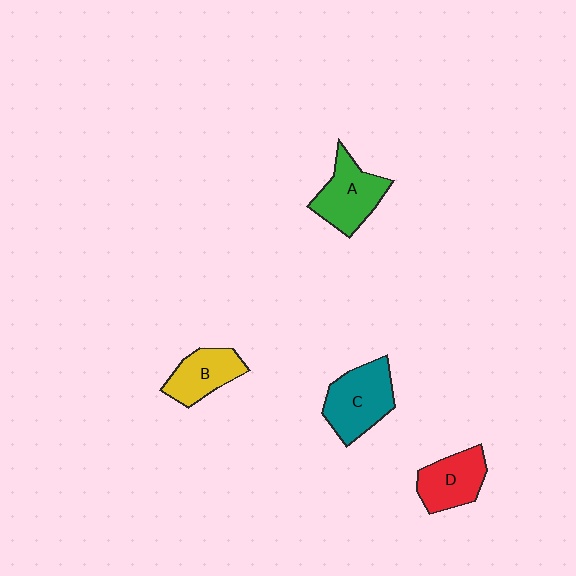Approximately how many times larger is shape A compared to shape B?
Approximately 1.2 times.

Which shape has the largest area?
Shape C (teal).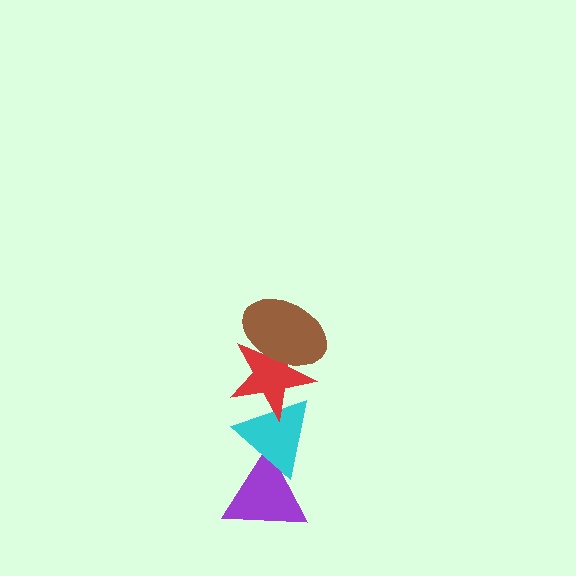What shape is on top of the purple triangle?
The cyan triangle is on top of the purple triangle.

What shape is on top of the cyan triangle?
The red star is on top of the cyan triangle.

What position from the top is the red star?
The red star is 2nd from the top.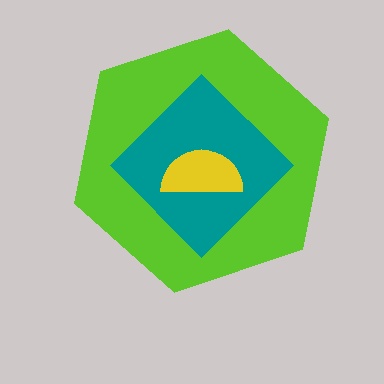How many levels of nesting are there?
3.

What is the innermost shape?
The yellow semicircle.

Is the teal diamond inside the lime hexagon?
Yes.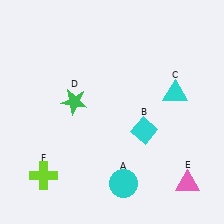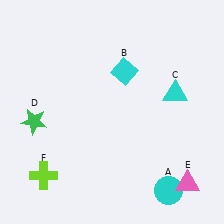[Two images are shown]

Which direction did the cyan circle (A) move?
The cyan circle (A) moved right.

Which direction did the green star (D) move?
The green star (D) moved left.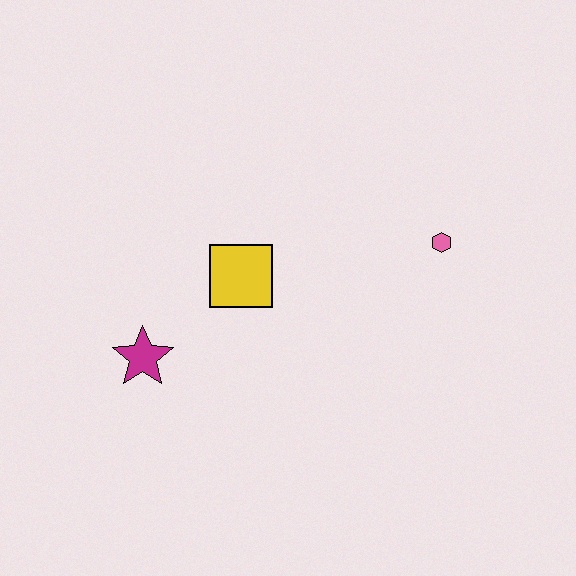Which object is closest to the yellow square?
The magenta star is closest to the yellow square.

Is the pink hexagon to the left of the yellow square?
No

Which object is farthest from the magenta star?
The pink hexagon is farthest from the magenta star.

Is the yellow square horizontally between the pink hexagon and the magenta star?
Yes